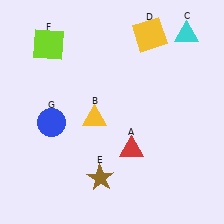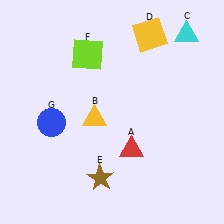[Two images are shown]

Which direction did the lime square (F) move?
The lime square (F) moved right.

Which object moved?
The lime square (F) moved right.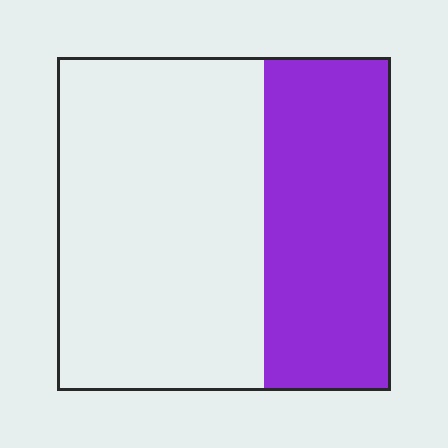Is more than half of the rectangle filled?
No.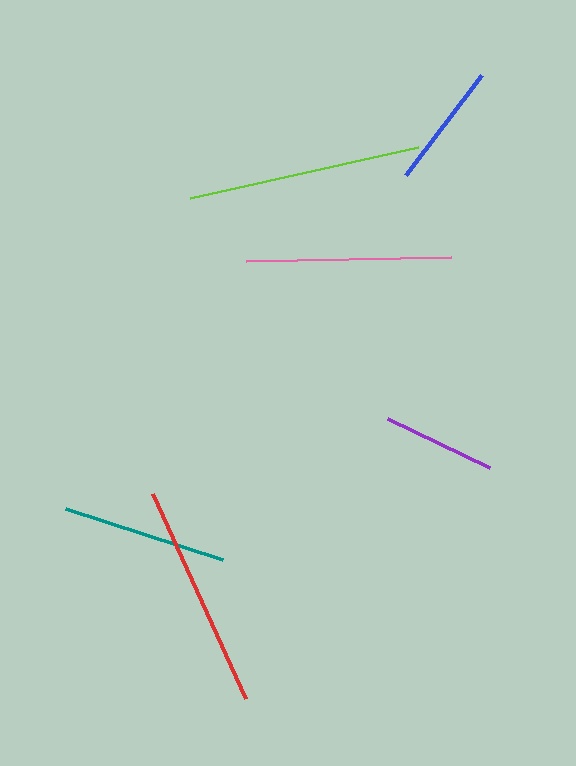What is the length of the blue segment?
The blue segment is approximately 126 pixels long.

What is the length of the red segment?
The red segment is approximately 226 pixels long.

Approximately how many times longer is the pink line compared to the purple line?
The pink line is approximately 1.8 times the length of the purple line.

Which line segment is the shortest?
The purple line is the shortest at approximately 113 pixels.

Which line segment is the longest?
The lime line is the longest at approximately 234 pixels.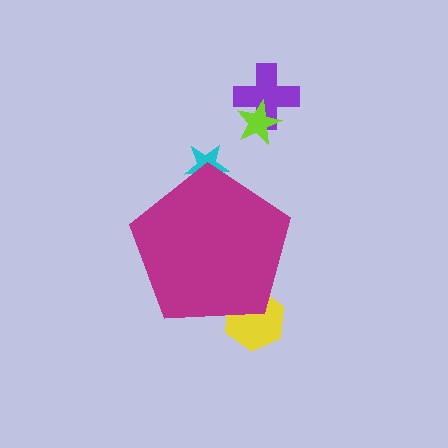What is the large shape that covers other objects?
A magenta pentagon.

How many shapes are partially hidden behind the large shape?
2 shapes are partially hidden.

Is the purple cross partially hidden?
No, the purple cross is fully visible.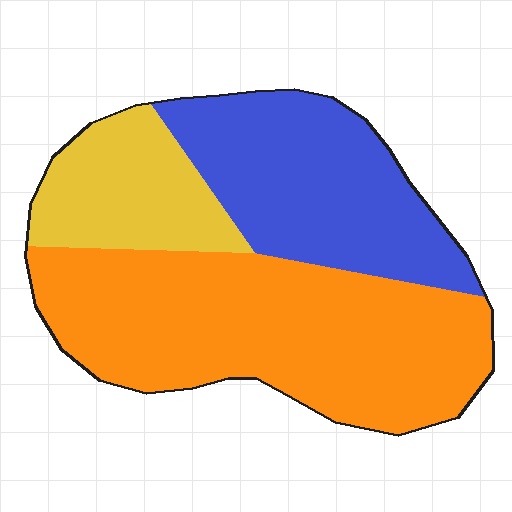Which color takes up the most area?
Orange, at roughly 50%.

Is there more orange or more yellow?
Orange.